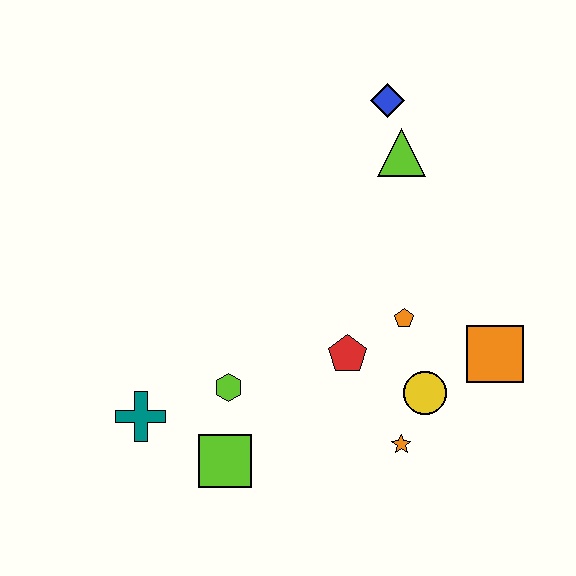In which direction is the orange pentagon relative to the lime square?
The orange pentagon is to the right of the lime square.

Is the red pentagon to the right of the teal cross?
Yes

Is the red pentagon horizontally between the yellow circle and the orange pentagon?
No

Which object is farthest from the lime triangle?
The teal cross is farthest from the lime triangle.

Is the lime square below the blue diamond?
Yes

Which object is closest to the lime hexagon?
The lime square is closest to the lime hexagon.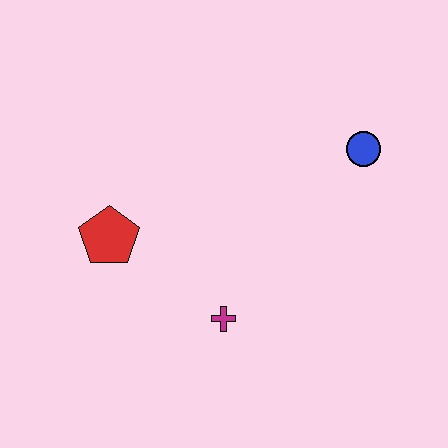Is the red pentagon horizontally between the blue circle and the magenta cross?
No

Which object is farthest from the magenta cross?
The blue circle is farthest from the magenta cross.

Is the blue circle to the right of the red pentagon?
Yes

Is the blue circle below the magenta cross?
No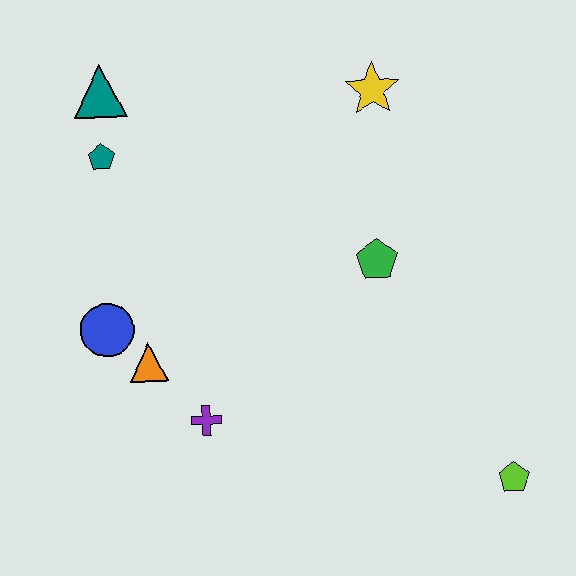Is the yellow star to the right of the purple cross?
Yes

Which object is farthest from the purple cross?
The yellow star is farthest from the purple cross.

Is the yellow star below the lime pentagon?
No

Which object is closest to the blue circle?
The orange triangle is closest to the blue circle.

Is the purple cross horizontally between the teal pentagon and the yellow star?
Yes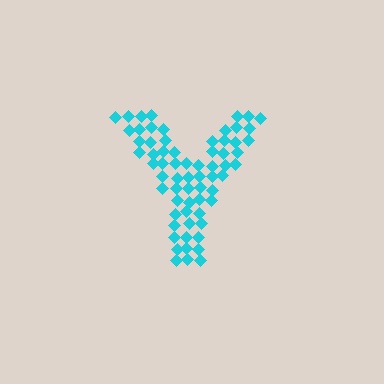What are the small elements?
The small elements are diamonds.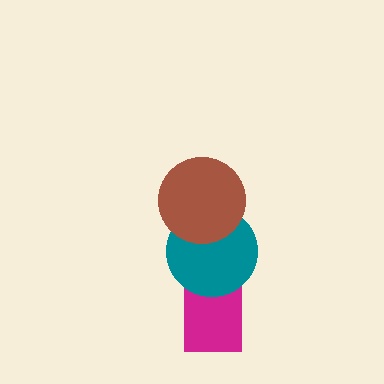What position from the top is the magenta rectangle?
The magenta rectangle is 3rd from the top.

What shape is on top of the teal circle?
The brown circle is on top of the teal circle.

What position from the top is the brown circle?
The brown circle is 1st from the top.